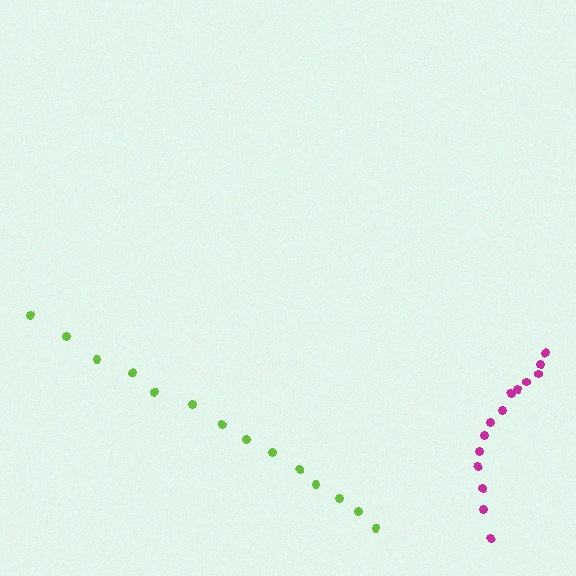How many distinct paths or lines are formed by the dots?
There are 2 distinct paths.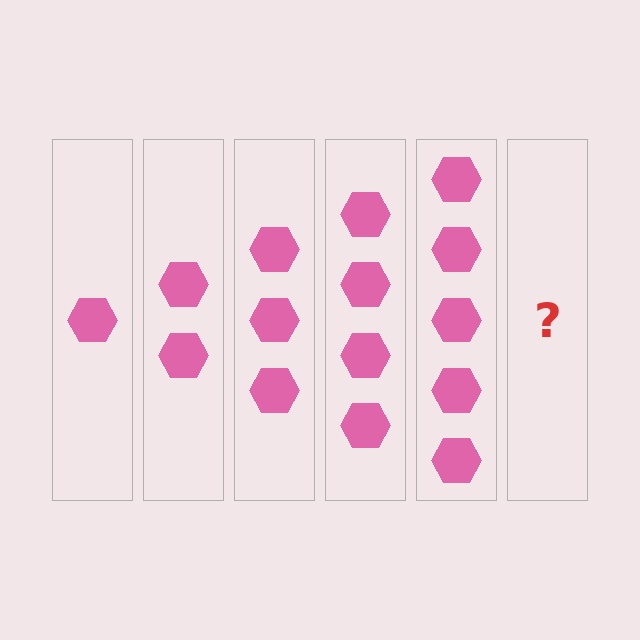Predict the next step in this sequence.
The next step is 6 hexagons.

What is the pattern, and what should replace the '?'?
The pattern is that each step adds one more hexagon. The '?' should be 6 hexagons.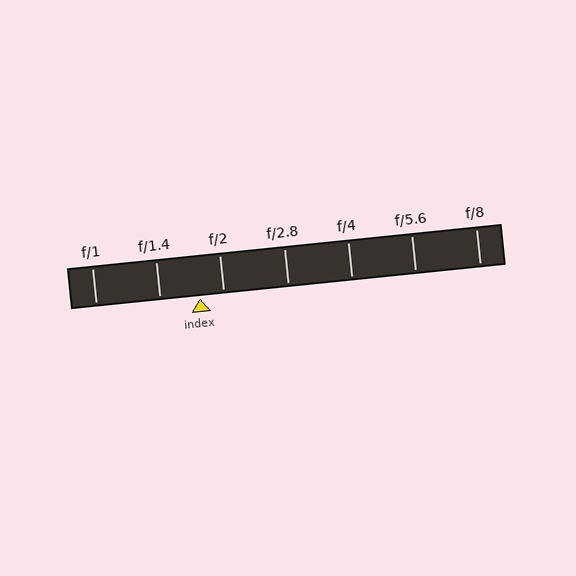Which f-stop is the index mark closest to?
The index mark is closest to f/2.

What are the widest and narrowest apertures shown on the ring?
The widest aperture shown is f/1 and the narrowest is f/8.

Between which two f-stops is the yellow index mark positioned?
The index mark is between f/1.4 and f/2.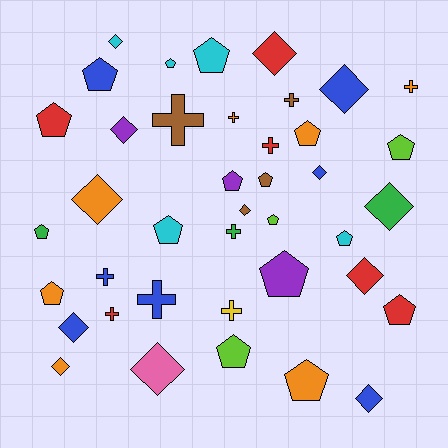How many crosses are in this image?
There are 10 crosses.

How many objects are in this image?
There are 40 objects.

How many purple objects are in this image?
There are 3 purple objects.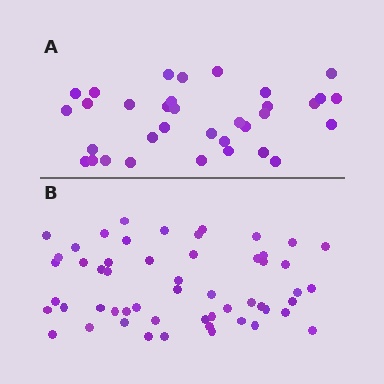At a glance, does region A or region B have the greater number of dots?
Region B (the bottom region) has more dots.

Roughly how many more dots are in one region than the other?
Region B has approximately 20 more dots than region A.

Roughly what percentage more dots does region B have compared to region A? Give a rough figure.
About 60% more.